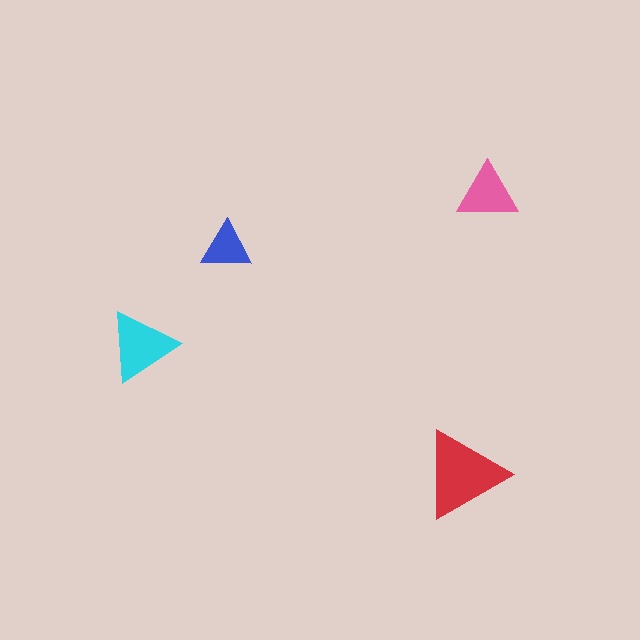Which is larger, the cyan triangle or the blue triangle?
The cyan one.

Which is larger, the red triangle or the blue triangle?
The red one.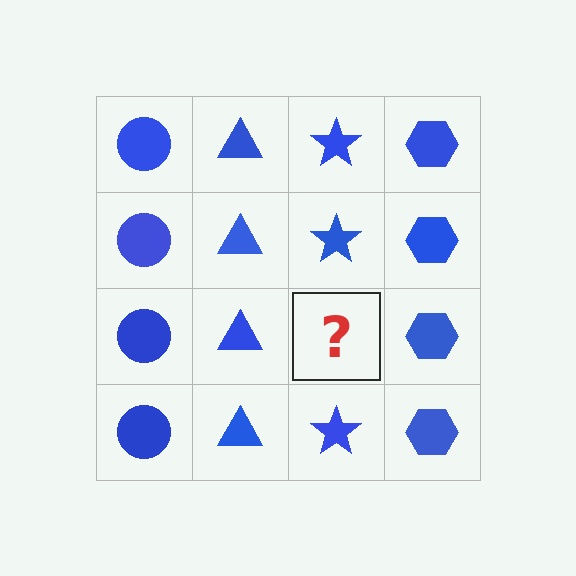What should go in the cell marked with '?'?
The missing cell should contain a blue star.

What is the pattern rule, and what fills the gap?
The rule is that each column has a consistent shape. The gap should be filled with a blue star.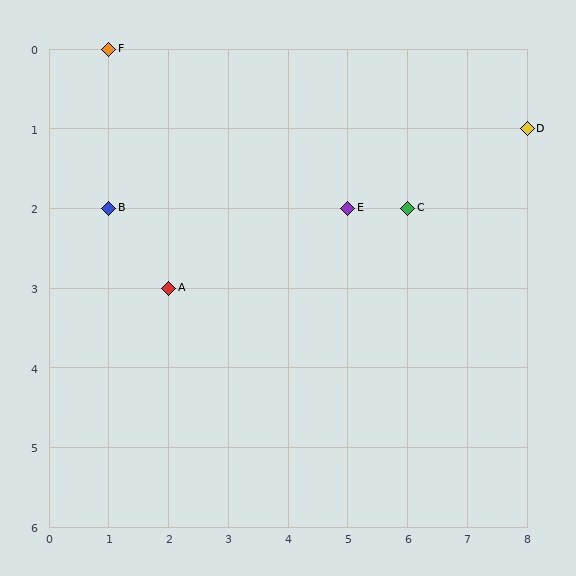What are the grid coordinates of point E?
Point E is at grid coordinates (5, 2).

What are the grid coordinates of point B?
Point B is at grid coordinates (1, 2).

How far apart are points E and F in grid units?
Points E and F are 4 columns and 2 rows apart (about 4.5 grid units diagonally).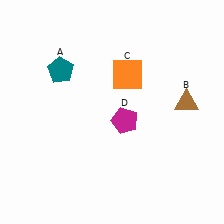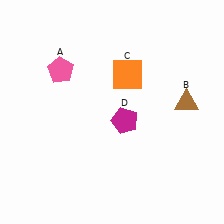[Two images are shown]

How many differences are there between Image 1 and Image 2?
There is 1 difference between the two images.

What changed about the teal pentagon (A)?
In Image 1, A is teal. In Image 2, it changed to pink.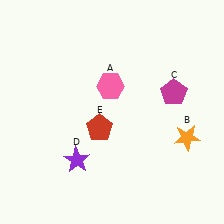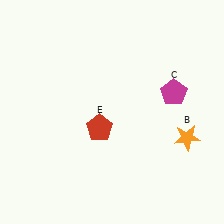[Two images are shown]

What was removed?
The pink hexagon (A), the purple star (D) were removed in Image 2.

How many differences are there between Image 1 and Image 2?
There are 2 differences between the two images.